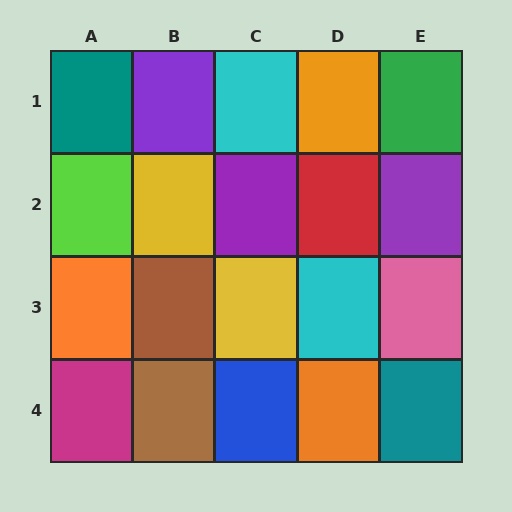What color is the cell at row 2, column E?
Purple.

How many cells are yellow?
2 cells are yellow.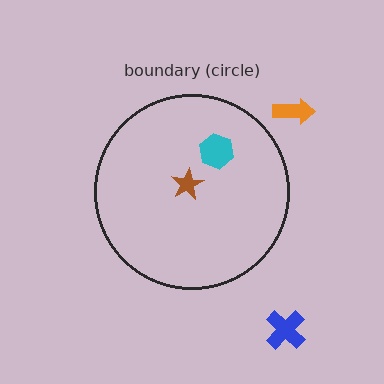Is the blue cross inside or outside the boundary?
Outside.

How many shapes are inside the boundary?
2 inside, 2 outside.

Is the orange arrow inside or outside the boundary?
Outside.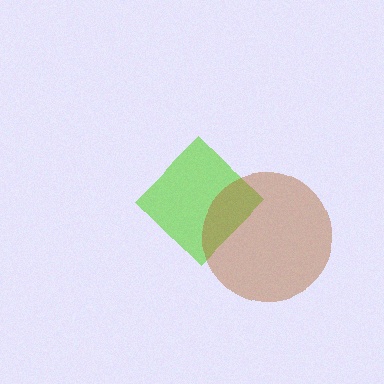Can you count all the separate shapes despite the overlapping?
Yes, there are 2 separate shapes.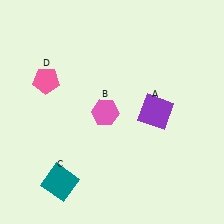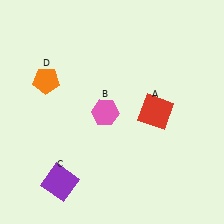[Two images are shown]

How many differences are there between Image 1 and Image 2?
There are 3 differences between the two images.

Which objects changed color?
A changed from purple to red. C changed from teal to purple. D changed from pink to orange.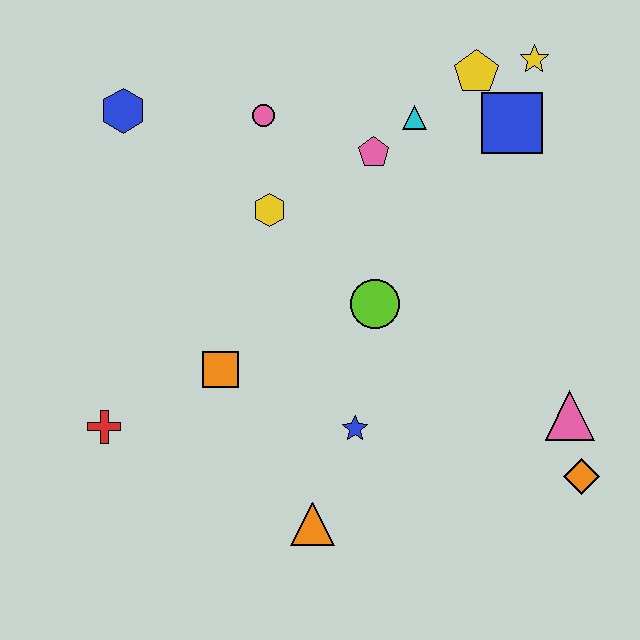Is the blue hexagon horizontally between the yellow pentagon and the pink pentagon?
No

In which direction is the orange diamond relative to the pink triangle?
The orange diamond is below the pink triangle.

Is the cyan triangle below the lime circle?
No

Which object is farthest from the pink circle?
The orange diamond is farthest from the pink circle.